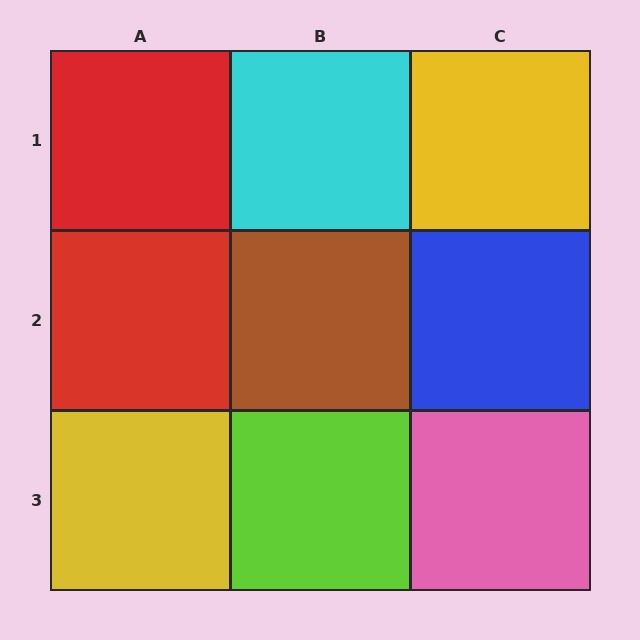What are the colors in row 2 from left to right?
Red, brown, blue.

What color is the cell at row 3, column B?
Lime.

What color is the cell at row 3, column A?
Yellow.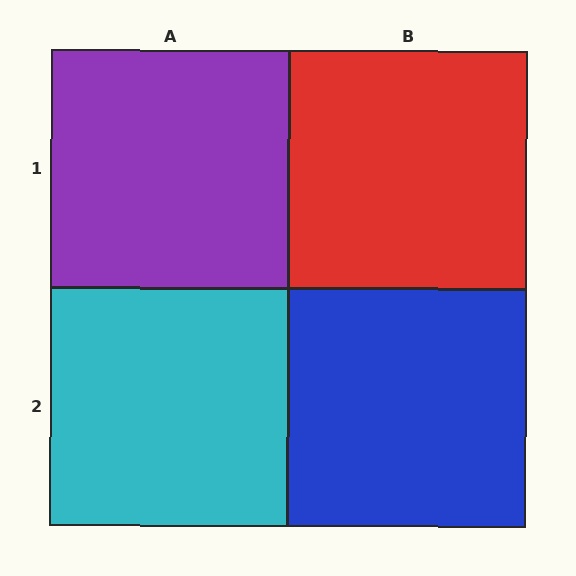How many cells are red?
1 cell is red.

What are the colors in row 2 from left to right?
Cyan, blue.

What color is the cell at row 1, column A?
Purple.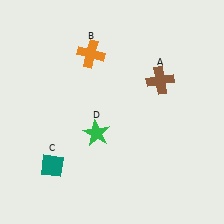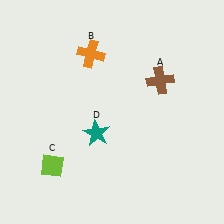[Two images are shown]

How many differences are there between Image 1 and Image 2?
There are 2 differences between the two images.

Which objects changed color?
C changed from teal to lime. D changed from green to teal.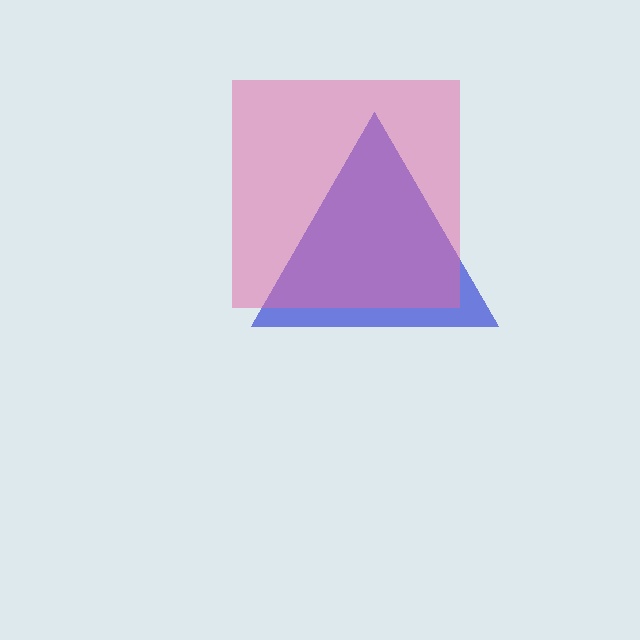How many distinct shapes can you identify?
There are 2 distinct shapes: a blue triangle, a pink square.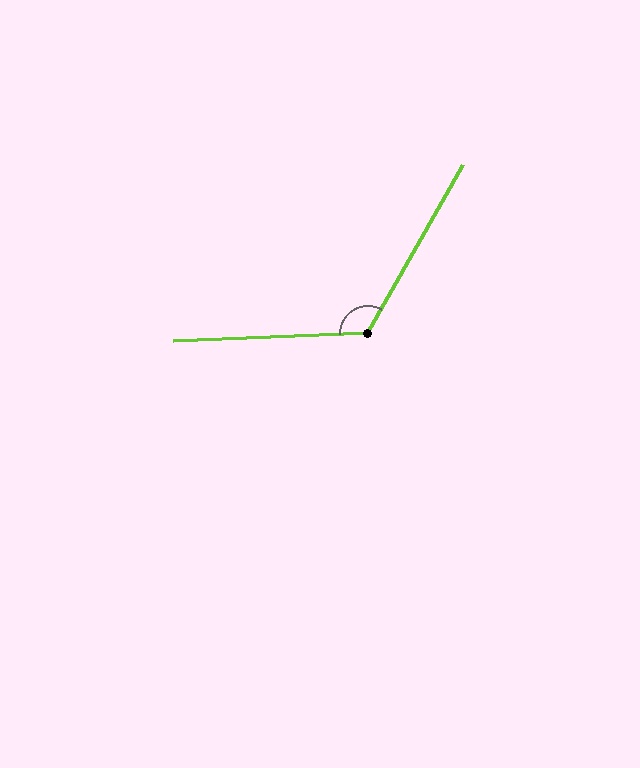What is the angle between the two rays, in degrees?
Approximately 122 degrees.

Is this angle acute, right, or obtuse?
It is obtuse.